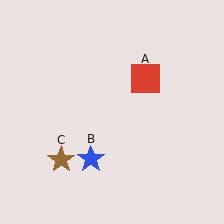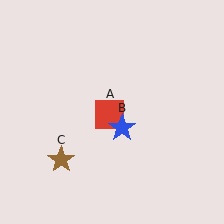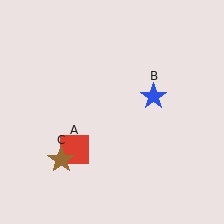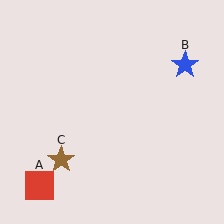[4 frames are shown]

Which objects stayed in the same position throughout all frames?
Brown star (object C) remained stationary.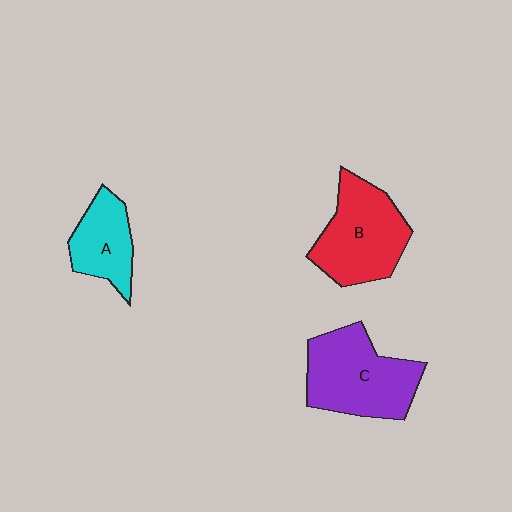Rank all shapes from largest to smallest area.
From largest to smallest: C (purple), B (red), A (cyan).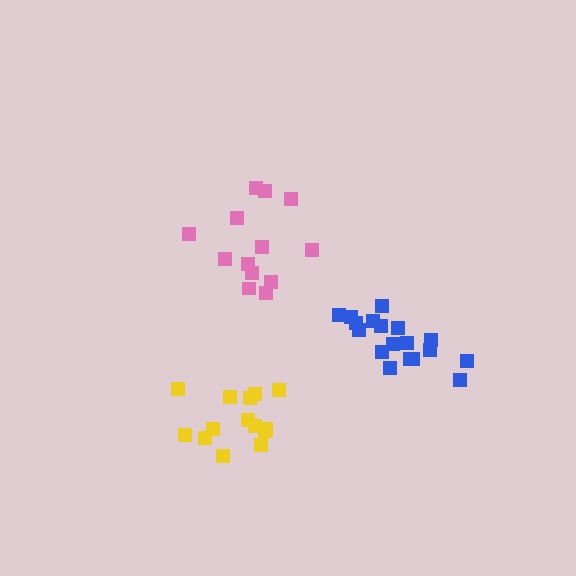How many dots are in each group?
Group 1: 13 dots, Group 2: 18 dots, Group 3: 14 dots (45 total).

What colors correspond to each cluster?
The clusters are colored: pink, blue, yellow.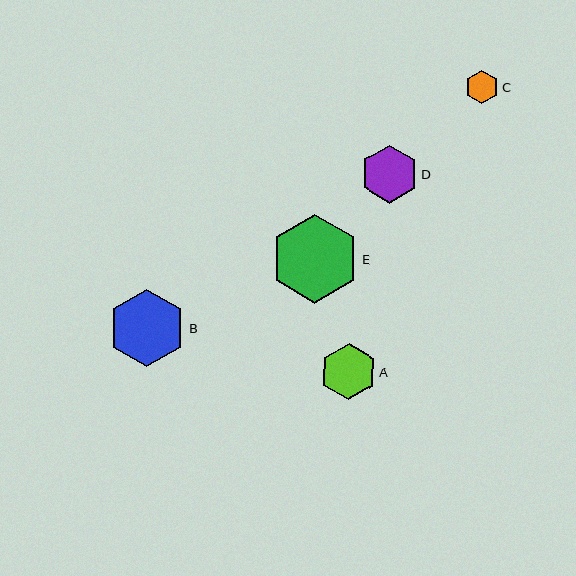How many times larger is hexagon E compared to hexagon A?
Hexagon E is approximately 1.6 times the size of hexagon A.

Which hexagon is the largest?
Hexagon E is the largest with a size of approximately 89 pixels.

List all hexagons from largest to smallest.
From largest to smallest: E, B, D, A, C.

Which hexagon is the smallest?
Hexagon C is the smallest with a size of approximately 33 pixels.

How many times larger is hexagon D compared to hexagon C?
Hexagon D is approximately 1.7 times the size of hexagon C.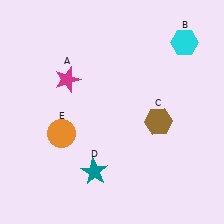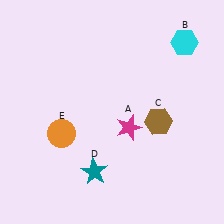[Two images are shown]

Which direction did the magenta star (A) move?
The magenta star (A) moved right.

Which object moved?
The magenta star (A) moved right.